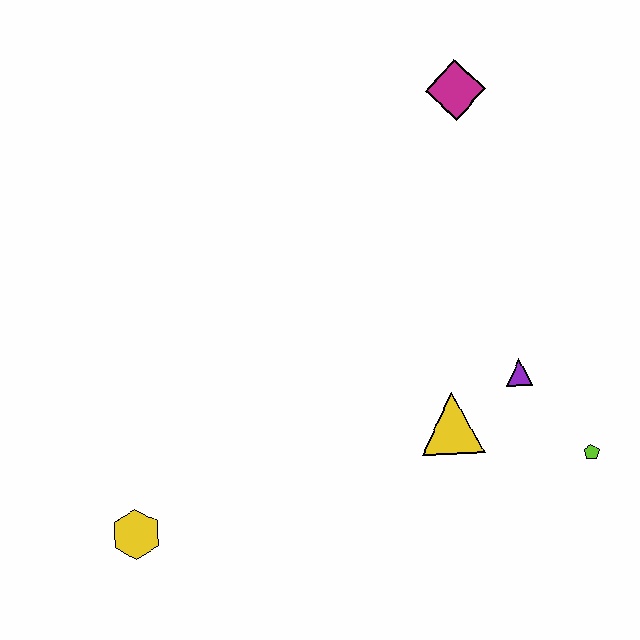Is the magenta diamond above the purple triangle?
Yes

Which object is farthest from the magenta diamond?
The yellow hexagon is farthest from the magenta diamond.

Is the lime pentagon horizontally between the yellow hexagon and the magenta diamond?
No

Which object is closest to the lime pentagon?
The purple triangle is closest to the lime pentagon.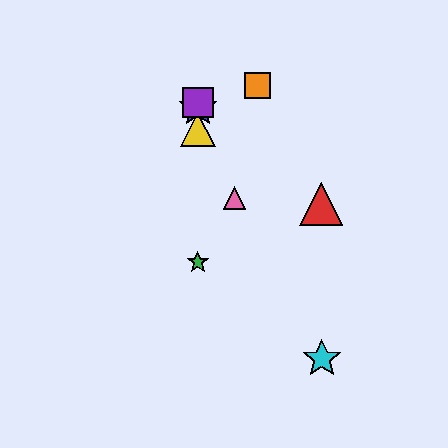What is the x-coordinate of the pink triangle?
The pink triangle is at x≈234.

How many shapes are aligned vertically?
4 shapes (the blue star, the green star, the yellow triangle, the purple square) are aligned vertically.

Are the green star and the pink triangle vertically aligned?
No, the green star is at x≈198 and the pink triangle is at x≈234.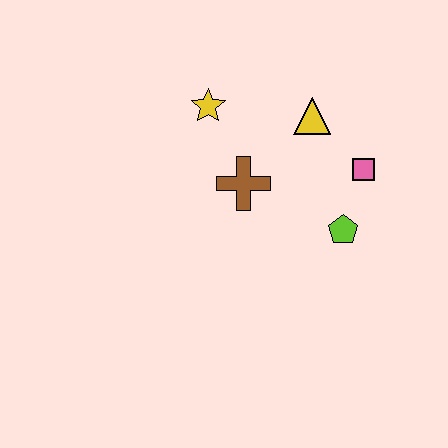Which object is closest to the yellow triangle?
The pink square is closest to the yellow triangle.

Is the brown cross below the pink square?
Yes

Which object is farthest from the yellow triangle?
The lime pentagon is farthest from the yellow triangle.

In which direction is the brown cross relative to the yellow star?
The brown cross is below the yellow star.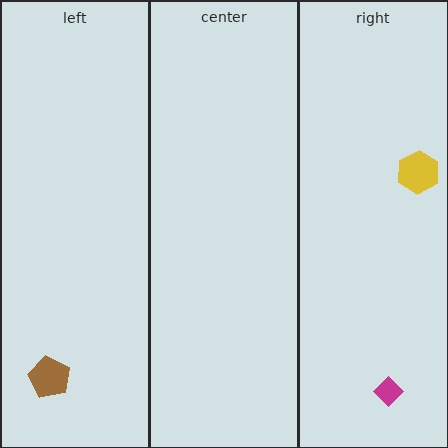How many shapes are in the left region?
1.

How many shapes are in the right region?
2.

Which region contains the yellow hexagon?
The right region.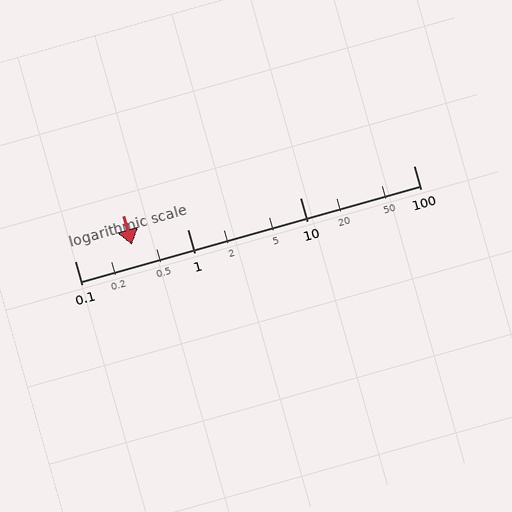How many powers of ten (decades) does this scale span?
The scale spans 3 decades, from 0.1 to 100.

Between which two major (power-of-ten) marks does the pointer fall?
The pointer is between 0.1 and 1.